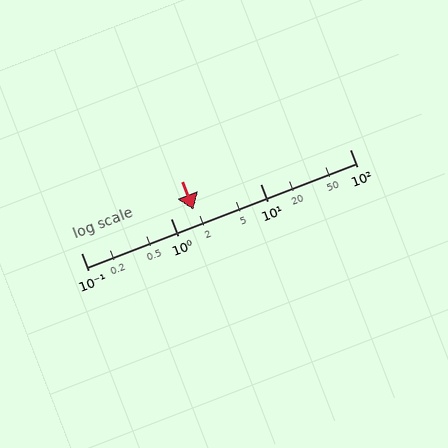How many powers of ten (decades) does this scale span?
The scale spans 3 decades, from 0.1 to 100.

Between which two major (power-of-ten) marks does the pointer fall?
The pointer is between 1 and 10.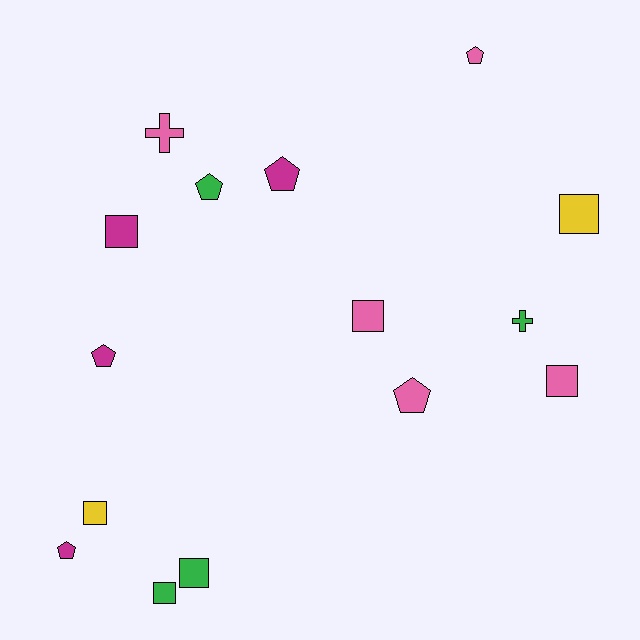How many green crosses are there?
There is 1 green cross.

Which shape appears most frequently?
Square, with 7 objects.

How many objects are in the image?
There are 15 objects.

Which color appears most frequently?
Pink, with 5 objects.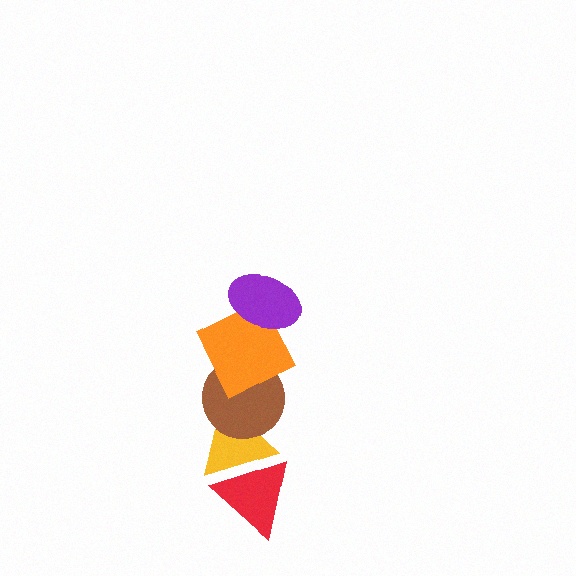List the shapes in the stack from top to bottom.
From top to bottom: the purple ellipse, the orange square, the brown circle, the yellow triangle, the red triangle.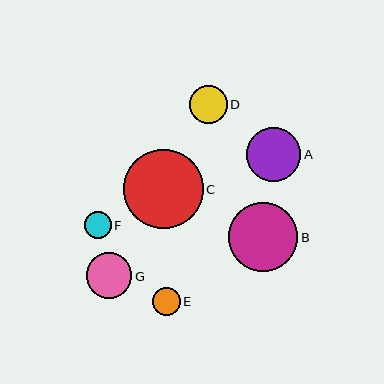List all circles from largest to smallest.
From largest to smallest: C, B, A, G, D, E, F.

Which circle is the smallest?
Circle F is the smallest with a size of approximately 27 pixels.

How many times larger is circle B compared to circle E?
Circle B is approximately 2.5 times the size of circle E.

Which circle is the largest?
Circle C is the largest with a size of approximately 79 pixels.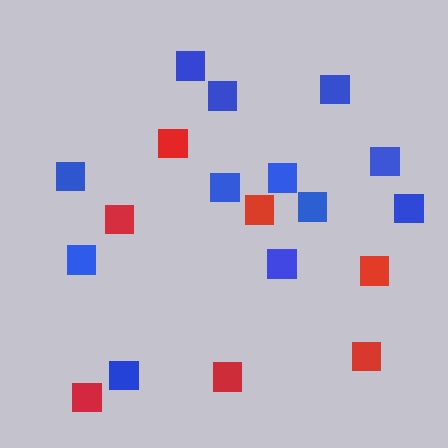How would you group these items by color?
There are 2 groups: one group of blue squares (12) and one group of red squares (7).